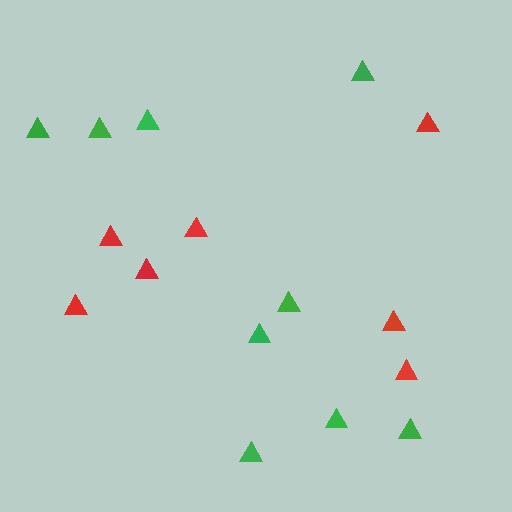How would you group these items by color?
There are 2 groups: one group of red triangles (7) and one group of green triangles (9).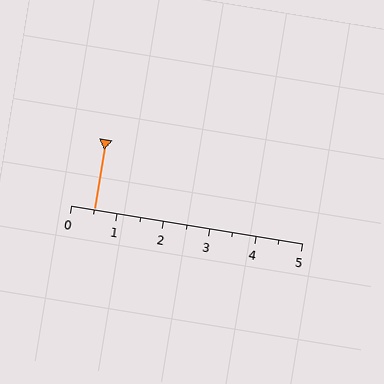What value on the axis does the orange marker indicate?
The marker indicates approximately 0.5.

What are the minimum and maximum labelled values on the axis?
The axis runs from 0 to 5.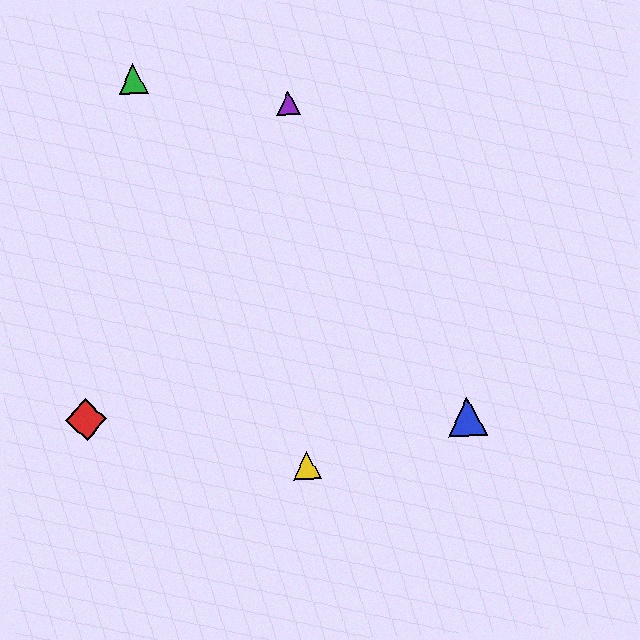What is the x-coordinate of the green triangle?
The green triangle is at x≈133.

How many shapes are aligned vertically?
2 shapes (the yellow triangle, the purple triangle) are aligned vertically.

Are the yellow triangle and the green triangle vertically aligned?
No, the yellow triangle is at x≈307 and the green triangle is at x≈133.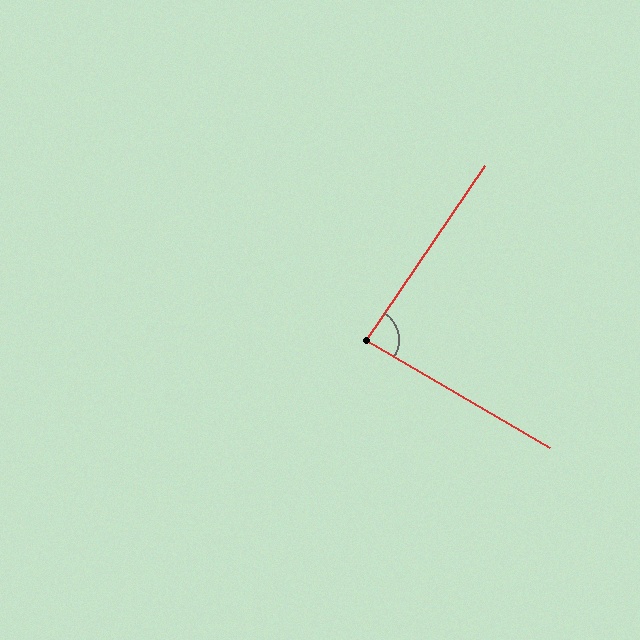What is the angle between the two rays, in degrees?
Approximately 86 degrees.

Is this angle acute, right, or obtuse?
It is approximately a right angle.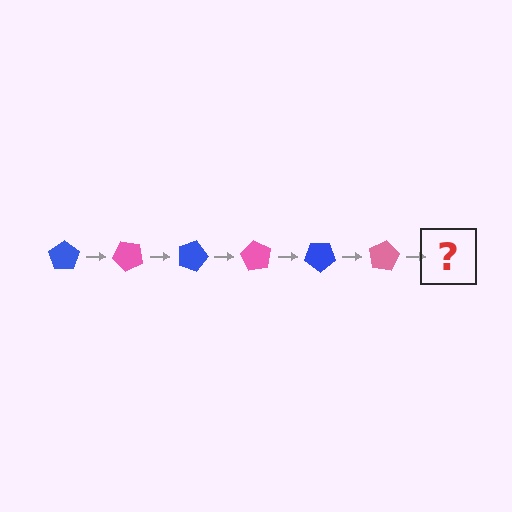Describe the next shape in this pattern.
It should be a blue pentagon, rotated 270 degrees from the start.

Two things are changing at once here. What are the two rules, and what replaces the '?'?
The two rules are that it rotates 45 degrees each step and the color cycles through blue and pink. The '?' should be a blue pentagon, rotated 270 degrees from the start.